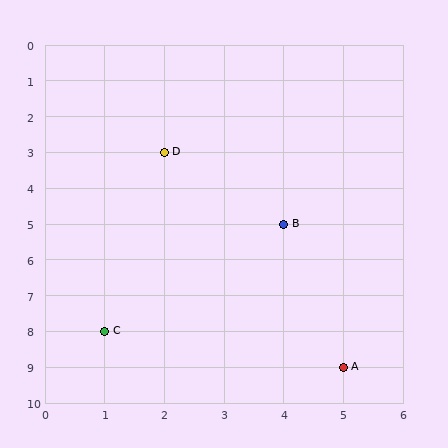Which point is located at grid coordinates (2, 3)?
Point D is at (2, 3).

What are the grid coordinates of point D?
Point D is at grid coordinates (2, 3).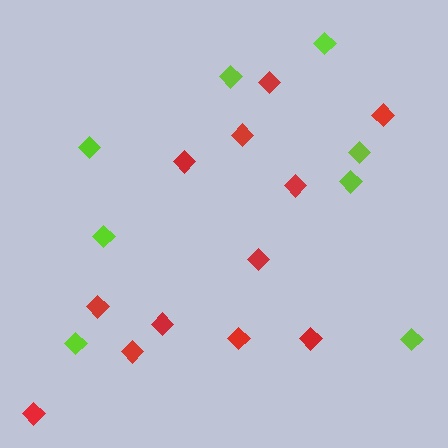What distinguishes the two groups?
There are 2 groups: one group of lime diamonds (8) and one group of red diamonds (12).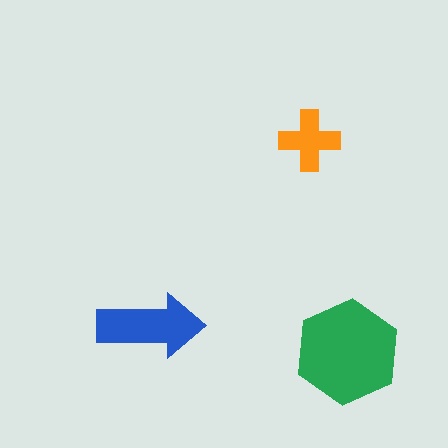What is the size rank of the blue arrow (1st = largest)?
2nd.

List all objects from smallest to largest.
The orange cross, the blue arrow, the green hexagon.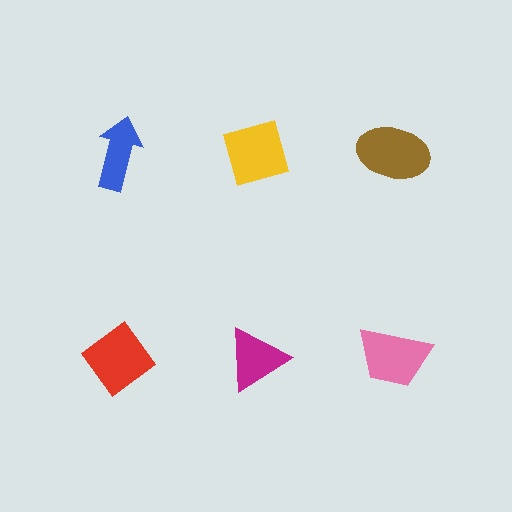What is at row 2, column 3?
A pink trapezoid.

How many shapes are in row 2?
3 shapes.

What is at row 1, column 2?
A yellow diamond.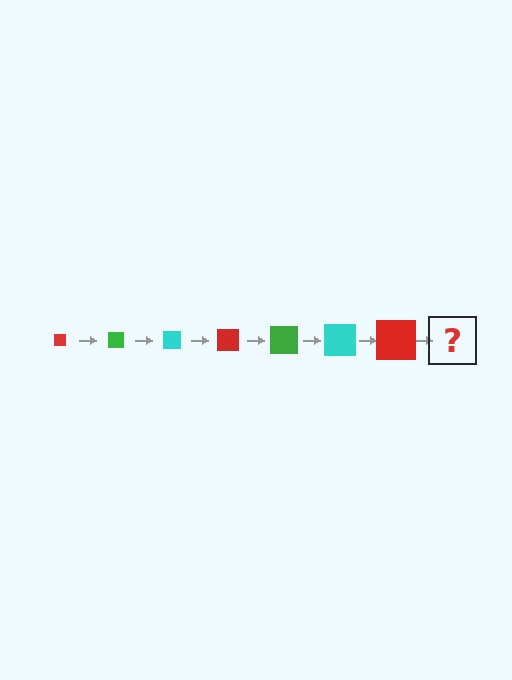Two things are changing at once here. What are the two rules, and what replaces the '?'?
The two rules are that the square grows larger each step and the color cycles through red, green, and cyan. The '?' should be a green square, larger than the previous one.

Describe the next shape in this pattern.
It should be a green square, larger than the previous one.